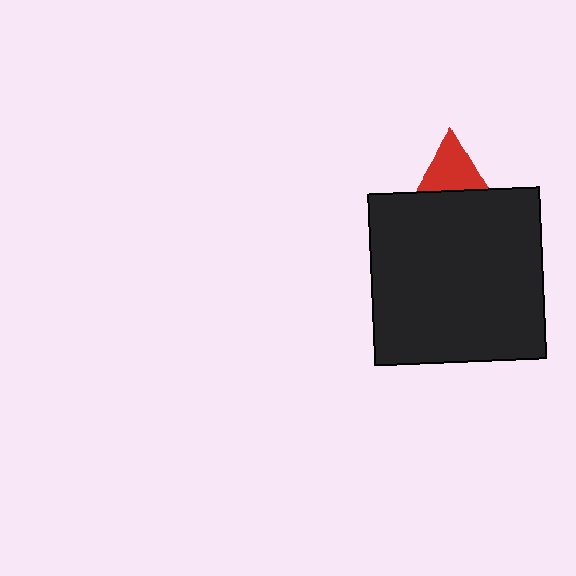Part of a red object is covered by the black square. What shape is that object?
It is a triangle.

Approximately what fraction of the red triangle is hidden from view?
Roughly 52% of the red triangle is hidden behind the black square.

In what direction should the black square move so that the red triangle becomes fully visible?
The black square should move down. That is the shortest direction to clear the overlap and leave the red triangle fully visible.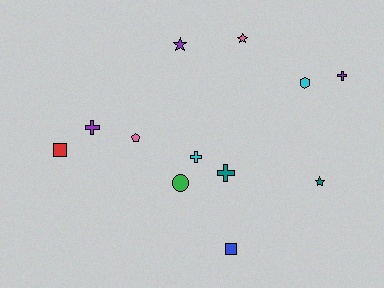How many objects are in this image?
There are 12 objects.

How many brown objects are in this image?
There are no brown objects.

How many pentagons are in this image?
There is 1 pentagon.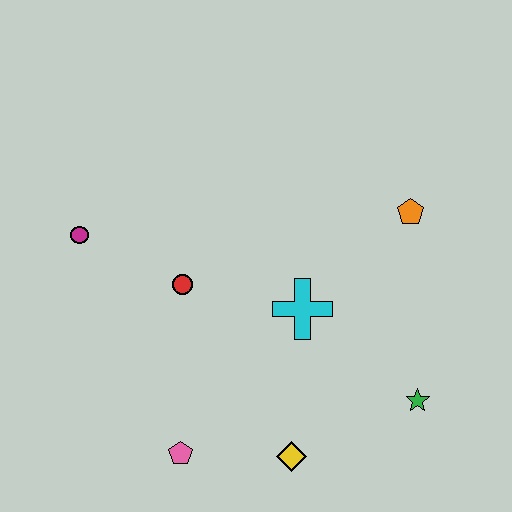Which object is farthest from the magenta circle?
The green star is farthest from the magenta circle.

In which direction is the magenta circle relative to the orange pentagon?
The magenta circle is to the left of the orange pentagon.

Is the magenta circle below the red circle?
No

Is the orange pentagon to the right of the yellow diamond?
Yes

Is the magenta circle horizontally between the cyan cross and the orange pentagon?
No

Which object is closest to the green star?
The yellow diamond is closest to the green star.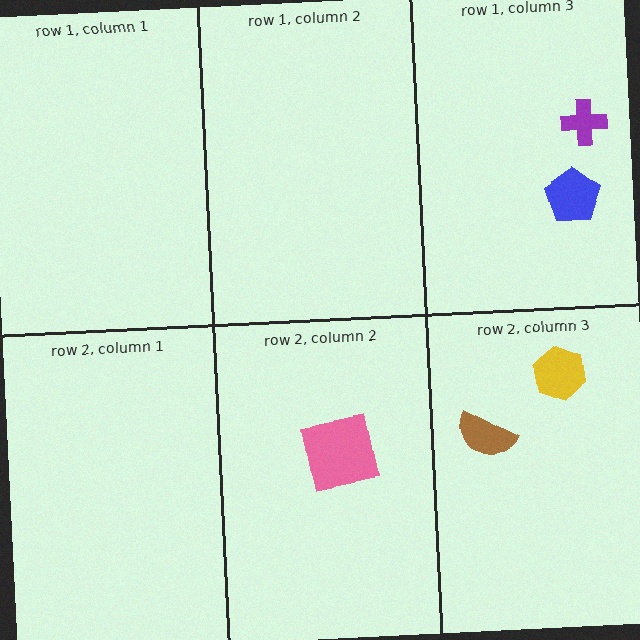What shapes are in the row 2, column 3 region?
The brown semicircle, the yellow hexagon.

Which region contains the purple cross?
The row 1, column 3 region.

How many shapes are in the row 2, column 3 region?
2.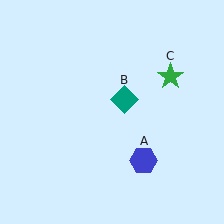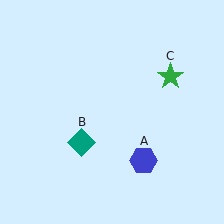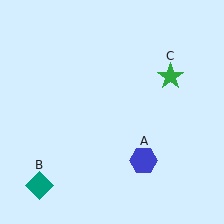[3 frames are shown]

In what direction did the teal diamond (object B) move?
The teal diamond (object B) moved down and to the left.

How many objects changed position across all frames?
1 object changed position: teal diamond (object B).